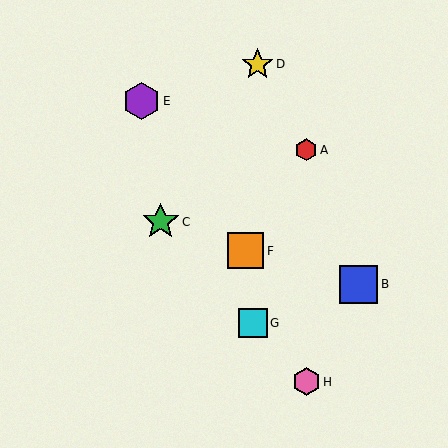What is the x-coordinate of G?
Object G is at x≈253.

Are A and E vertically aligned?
No, A is at x≈306 and E is at x≈141.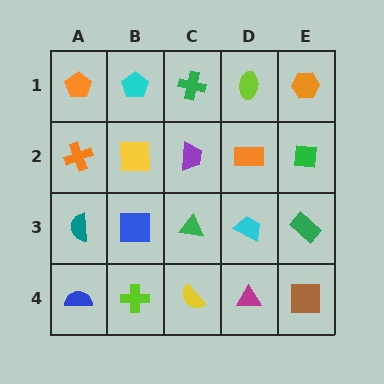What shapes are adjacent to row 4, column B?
A blue square (row 3, column B), a blue semicircle (row 4, column A), a yellow semicircle (row 4, column C).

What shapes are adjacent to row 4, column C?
A green triangle (row 3, column C), a lime cross (row 4, column B), a magenta triangle (row 4, column D).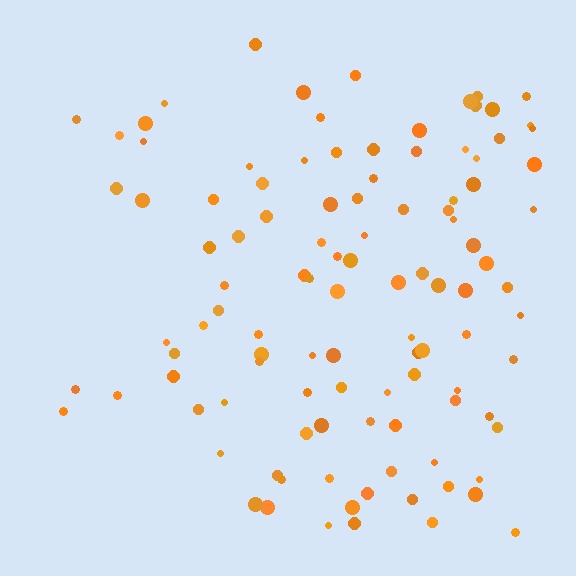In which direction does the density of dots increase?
From left to right, with the right side densest.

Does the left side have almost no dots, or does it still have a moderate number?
Still a moderate number, just noticeably fewer than the right.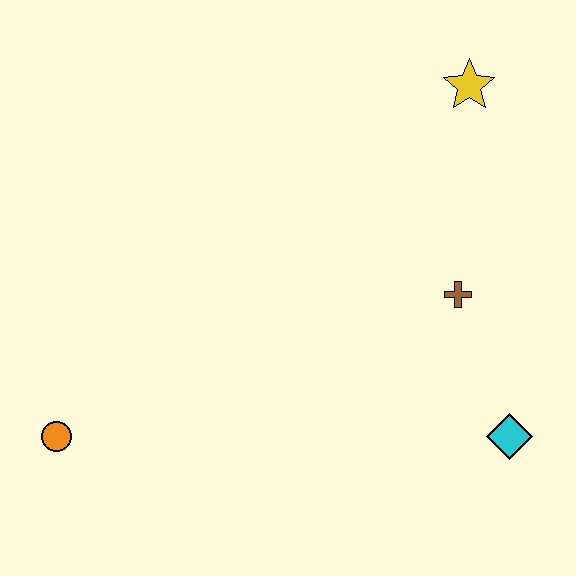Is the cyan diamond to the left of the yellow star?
No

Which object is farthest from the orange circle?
The yellow star is farthest from the orange circle.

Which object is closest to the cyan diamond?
The brown cross is closest to the cyan diamond.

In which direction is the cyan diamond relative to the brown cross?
The cyan diamond is below the brown cross.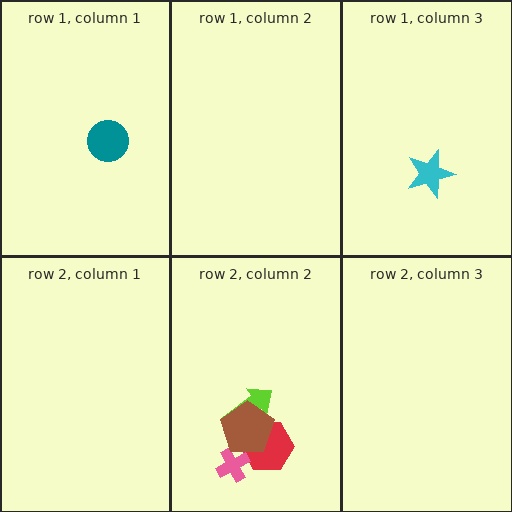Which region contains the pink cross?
The row 2, column 2 region.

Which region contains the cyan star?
The row 1, column 3 region.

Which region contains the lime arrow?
The row 2, column 2 region.